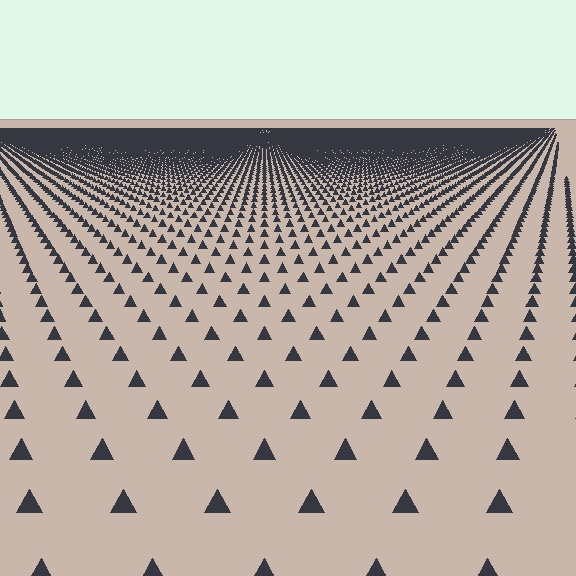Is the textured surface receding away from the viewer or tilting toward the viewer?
The surface is receding away from the viewer. Texture elements get smaller and denser toward the top.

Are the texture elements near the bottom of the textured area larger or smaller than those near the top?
Larger. Near the bottom, elements are closer to the viewer and appear at a bigger on-screen size.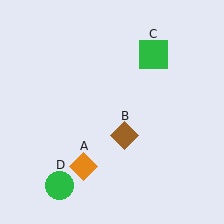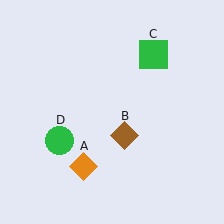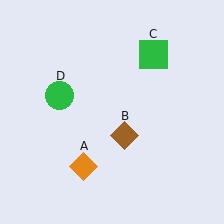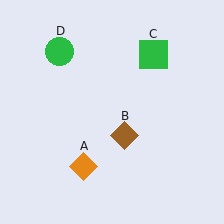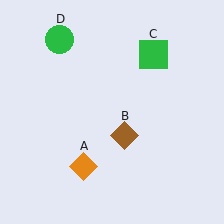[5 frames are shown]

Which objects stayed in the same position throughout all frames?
Orange diamond (object A) and brown diamond (object B) and green square (object C) remained stationary.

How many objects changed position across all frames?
1 object changed position: green circle (object D).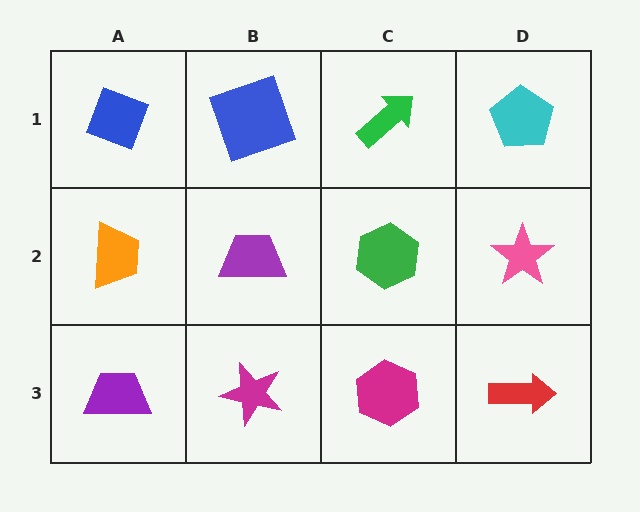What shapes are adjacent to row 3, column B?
A purple trapezoid (row 2, column B), a purple trapezoid (row 3, column A), a magenta hexagon (row 3, column C).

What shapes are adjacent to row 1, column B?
A purple trapezoid (row 2, column B), a blue diamond (row 1, column A), a green arrow (row 1, column C).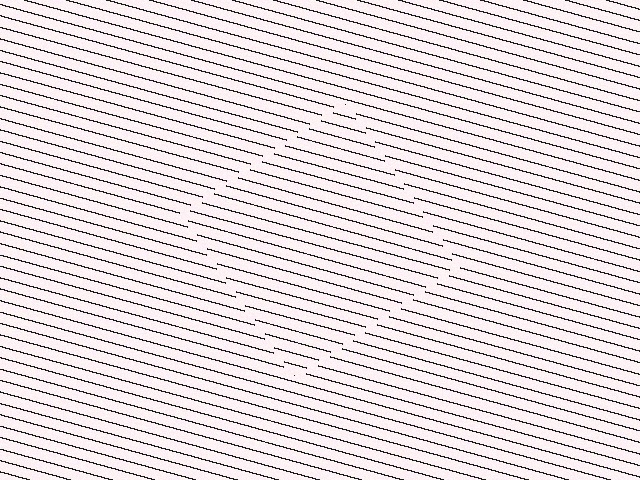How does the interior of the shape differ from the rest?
The interior of the shape contains the same grating, shifted by half a period — the contour is defined by the phase discontinuity where line-ends from the inner and outer gratings abut.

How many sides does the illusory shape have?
4 sides — the line-ends trace a square.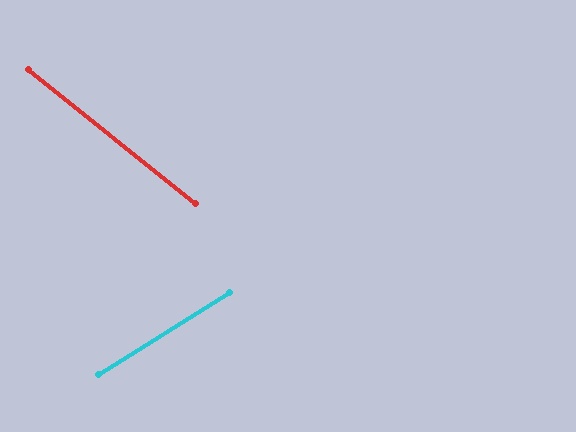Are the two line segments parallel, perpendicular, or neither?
Neither parallel nor perpendicular — they differ by about 71°.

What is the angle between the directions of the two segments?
Approximately 71 degrees.